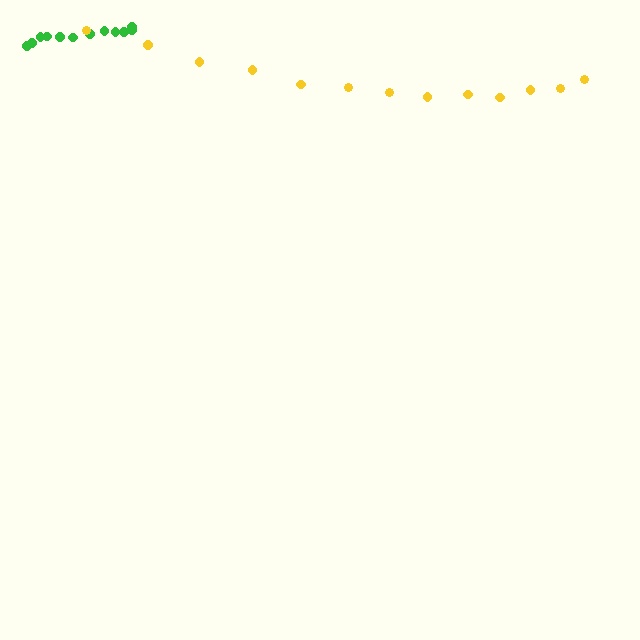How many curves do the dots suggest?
There are 2 distinct paths.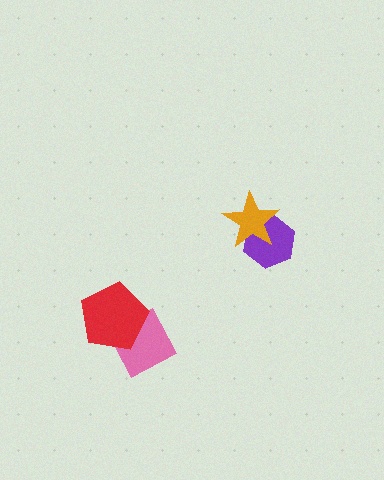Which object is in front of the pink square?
The red pentagon is in front of the pink square.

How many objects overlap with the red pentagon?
1 object overlaps with the red pentagon.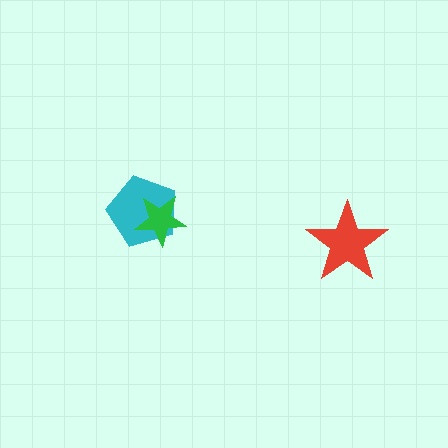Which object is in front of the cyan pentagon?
The green star is in front of the cyan pentagon.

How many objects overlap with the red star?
0 objects overlap with the red star.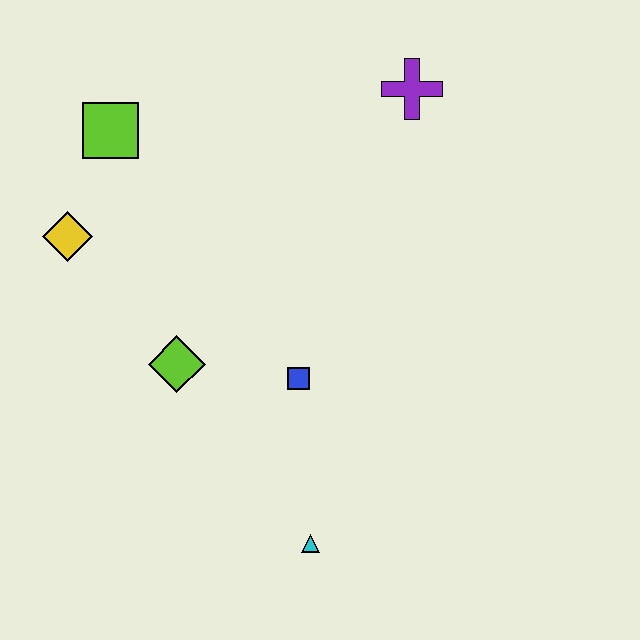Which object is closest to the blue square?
The lime diamond is closest to the blue square.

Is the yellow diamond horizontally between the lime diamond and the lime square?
No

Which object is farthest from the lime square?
The cyan triangle is farthest from the lime square.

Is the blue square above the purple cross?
No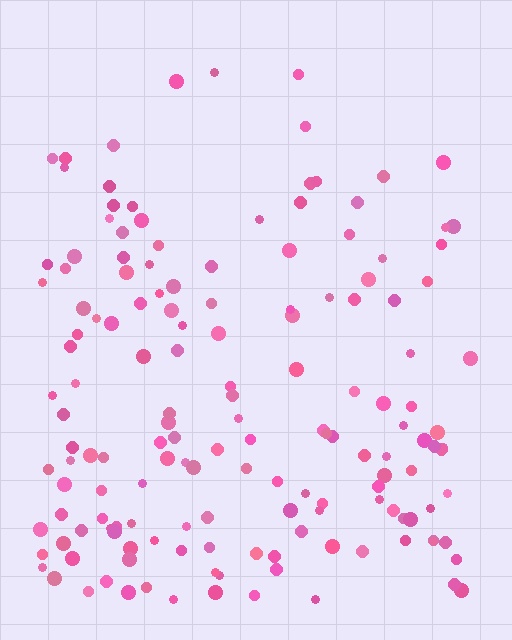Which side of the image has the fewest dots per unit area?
The top.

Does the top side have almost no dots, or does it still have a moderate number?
Still a moderate number, just noticeably fewer than the bottom.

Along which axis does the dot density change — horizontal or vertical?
Vertical.